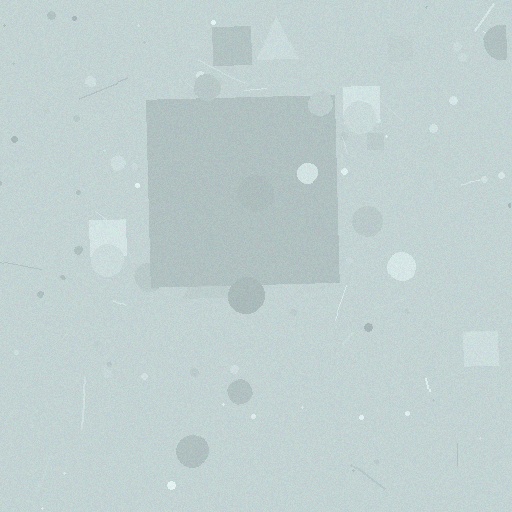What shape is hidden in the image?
A square is hidden in the image.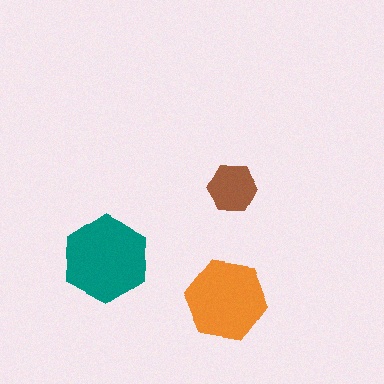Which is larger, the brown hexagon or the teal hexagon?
The teal one.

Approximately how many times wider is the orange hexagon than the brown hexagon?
About 1.5 times wider.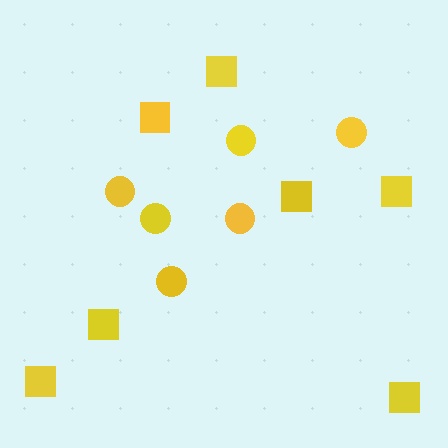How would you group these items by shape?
There are 2 groups: one group of squares (7) and one group of circles (6).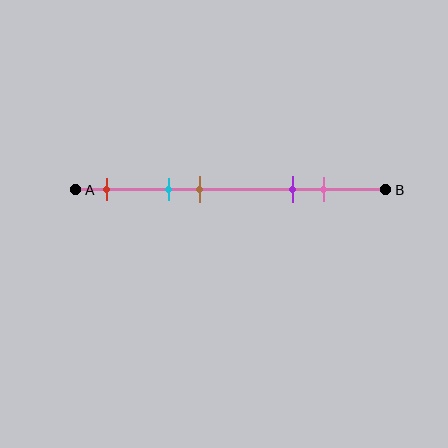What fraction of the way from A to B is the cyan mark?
The cyan mark is approximately 30% (0.3) of the way from A to B.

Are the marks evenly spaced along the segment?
No, the marks are not evenly spaced.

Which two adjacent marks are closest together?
The cyan and brown marks are the closest adjacent pair.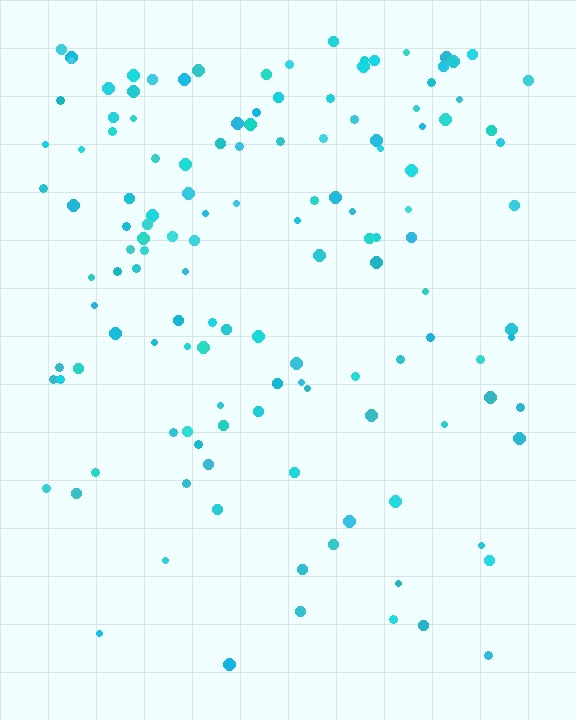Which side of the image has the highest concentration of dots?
The top.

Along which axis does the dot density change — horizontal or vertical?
Vertical.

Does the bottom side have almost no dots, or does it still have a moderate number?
Still a moderate number, just noticeably fewer than the top.